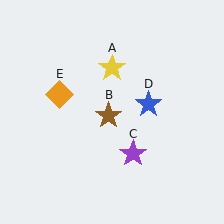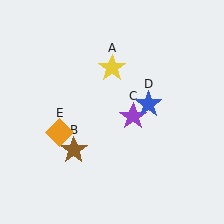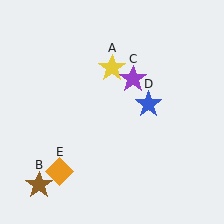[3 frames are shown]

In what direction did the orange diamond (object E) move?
The orange diamond (object E) moved down.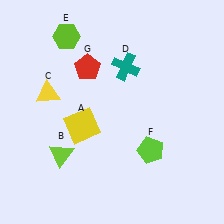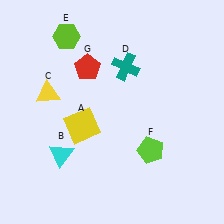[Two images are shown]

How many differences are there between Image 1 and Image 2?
There is 1 difference between the two images.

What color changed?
The triangle (B) changed from lime in Image 1 to cyan in Image 2.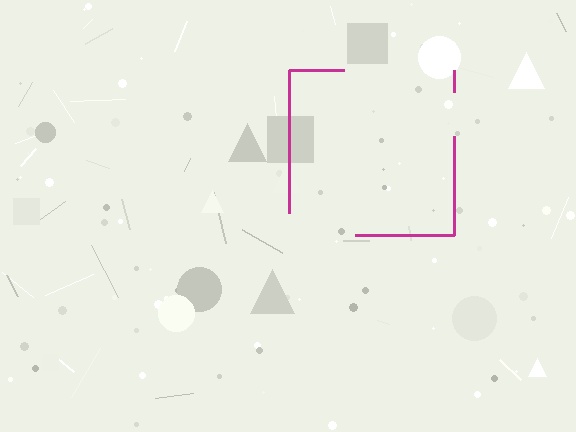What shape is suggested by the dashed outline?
The dashed outline suggests a square.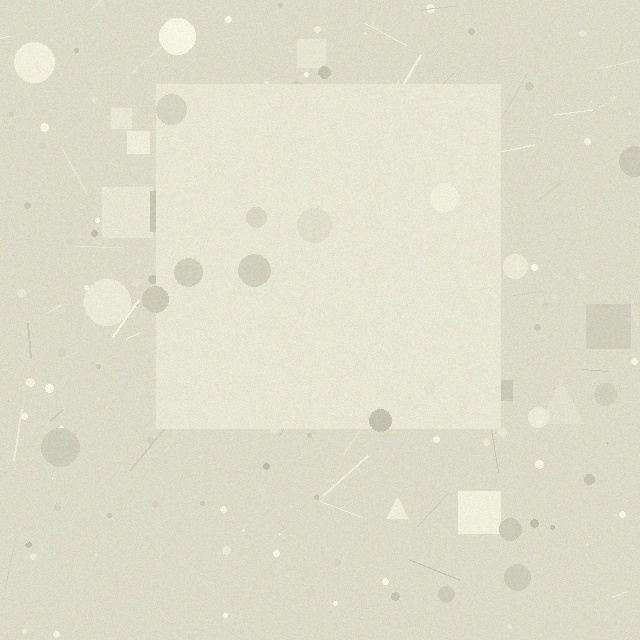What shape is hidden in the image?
A square is hidden in the image.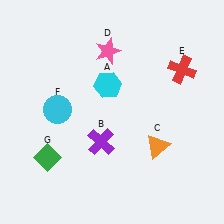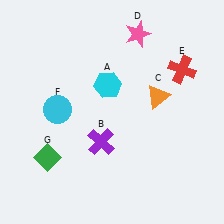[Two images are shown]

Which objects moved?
The objects that moved are: the orange triangle (C), the pink star (D).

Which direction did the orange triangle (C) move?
The orange triangle (C) moved up.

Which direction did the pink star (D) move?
The pink star (D) moved right.